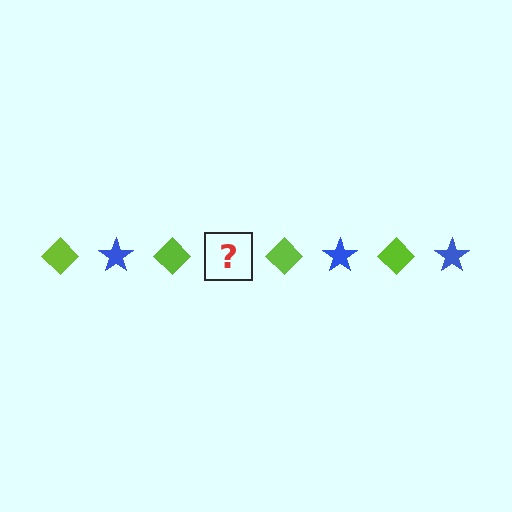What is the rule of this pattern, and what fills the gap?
The rule is that the pattern alternates between lime diamond and blue star. The gap should be filled with a blue star.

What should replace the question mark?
The question mark should be replaced with a blue star.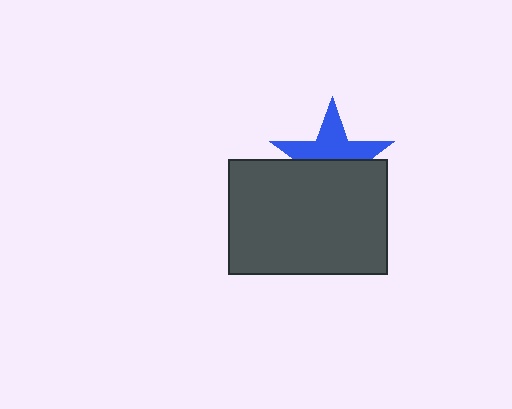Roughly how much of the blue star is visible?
About half of it is visible (roughly 51%).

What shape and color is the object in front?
The object in front is a dark gray rectangle.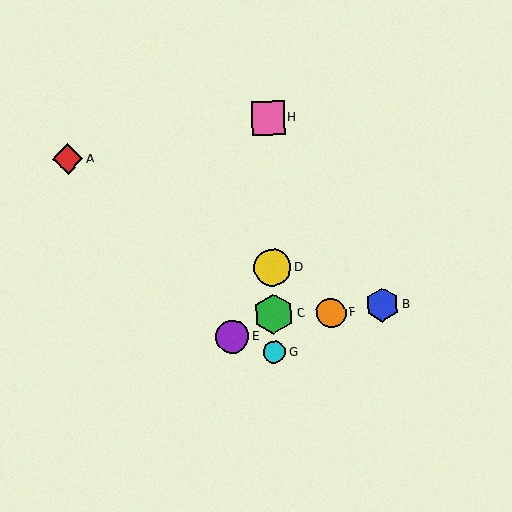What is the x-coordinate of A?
Object A is at x≈68.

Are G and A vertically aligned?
No, G is at x≈274 and A is at x≈68.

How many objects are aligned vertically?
4 objects (C, D, G, H) are aligned vertically.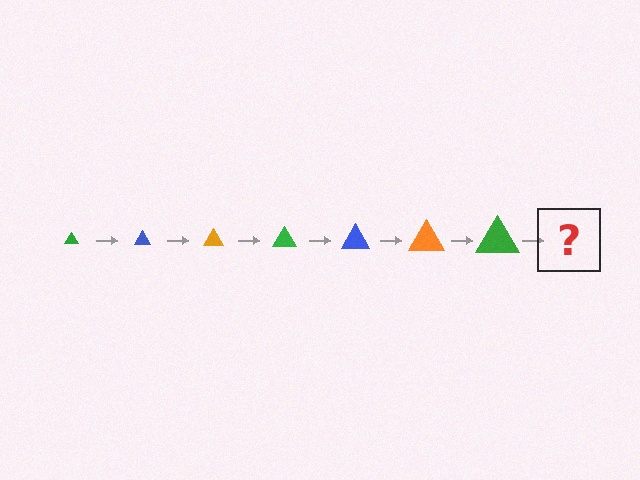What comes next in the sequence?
The next element should be a blue triangle, larger than the previous one.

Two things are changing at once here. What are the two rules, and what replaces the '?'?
The two rules are that the triangle grows larger each step and the color cycles through green, blue, and orange. The '?' should be a blue triangle, larger than the previous one.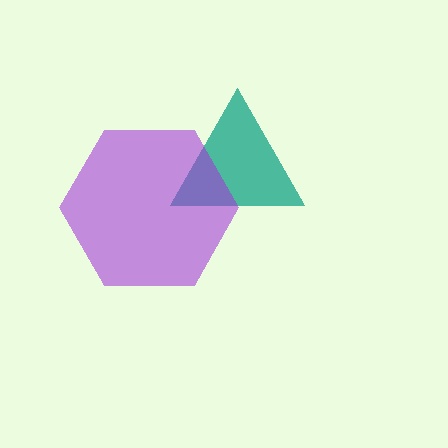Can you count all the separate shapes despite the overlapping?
Yes, there are 2 separate shapes.